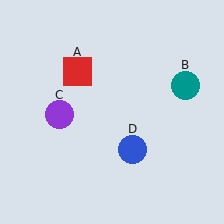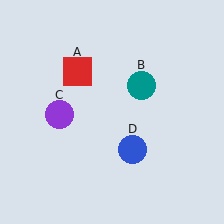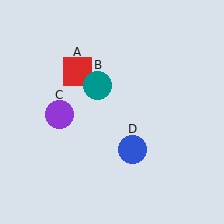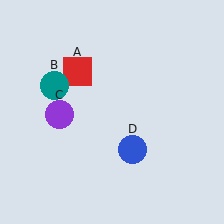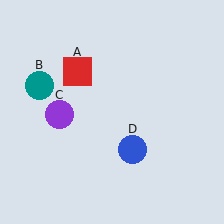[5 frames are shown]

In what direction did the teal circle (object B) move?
The teal circle (object B) moved left.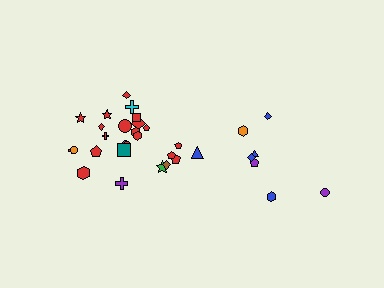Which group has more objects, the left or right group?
The left group.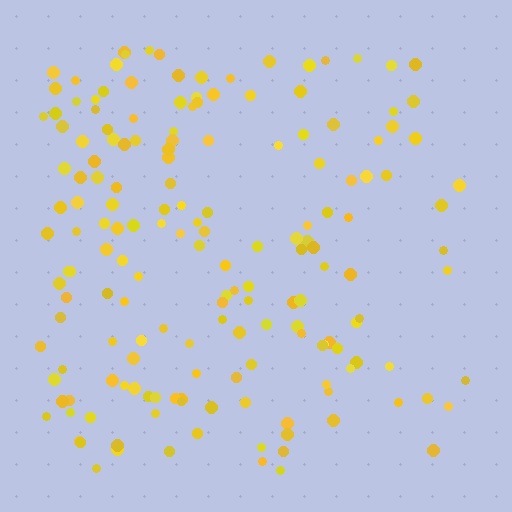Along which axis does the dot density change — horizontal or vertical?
Horizontal.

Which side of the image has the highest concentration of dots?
The left.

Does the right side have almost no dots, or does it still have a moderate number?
Still a moderate number, just noticeably fewer than the left.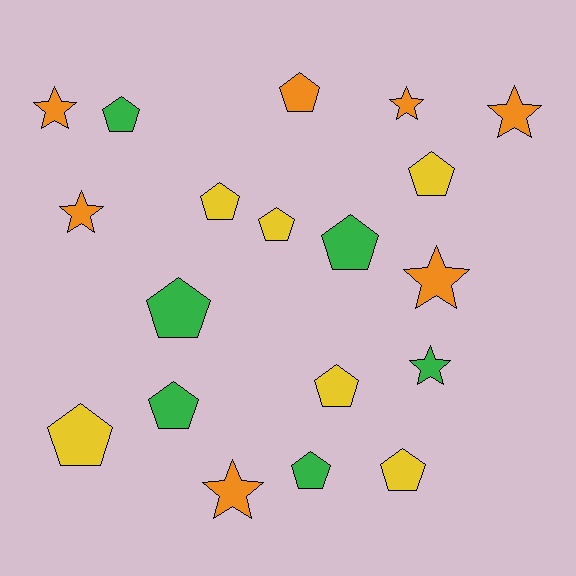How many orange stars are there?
There are 6 orange stars.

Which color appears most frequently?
Orange, with 7 objects.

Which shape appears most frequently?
Pentagon, with 12 objects.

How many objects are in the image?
There are 19 objects.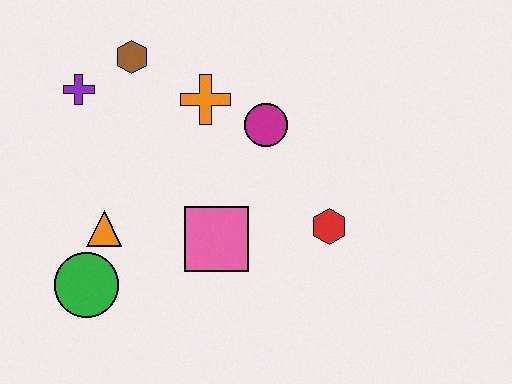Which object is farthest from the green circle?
The red hexagon is farthest from the green circle.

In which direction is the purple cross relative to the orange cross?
The purple cross is to the left of the orange cross.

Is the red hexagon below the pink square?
No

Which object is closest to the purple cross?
The brown hexagon is closest to the purple cross.